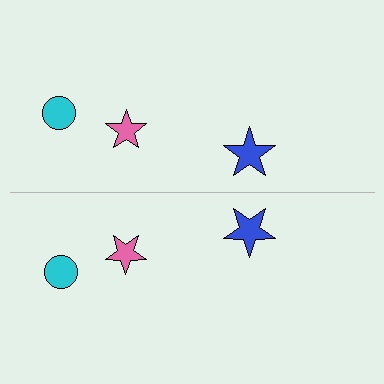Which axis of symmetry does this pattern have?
The pattern has a horizontal axis of symmetry running through the center of the image.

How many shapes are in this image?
There are 6 shapes in this image.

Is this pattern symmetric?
Yes, this pattern has bilateral (reflection) symmetry.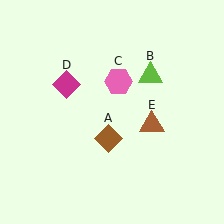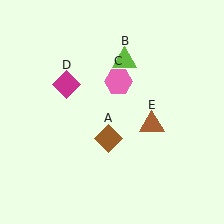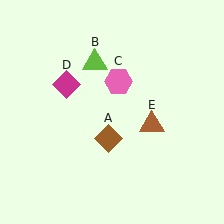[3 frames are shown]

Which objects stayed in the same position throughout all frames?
Brown diamond (object A) and pink hexagon (object C) and magenta diamond (object D) and brown triangle (object E) remained stationary.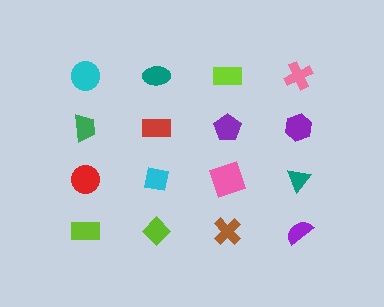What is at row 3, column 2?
A cyan square.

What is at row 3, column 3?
A pink square.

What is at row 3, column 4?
A teal triangle.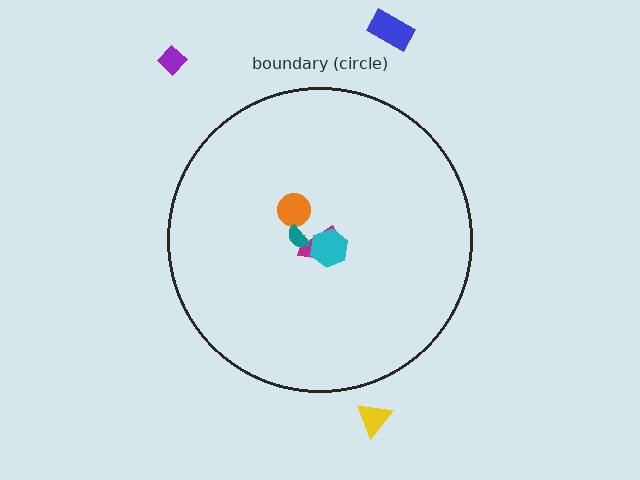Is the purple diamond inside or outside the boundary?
Outside.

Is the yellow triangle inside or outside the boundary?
Outside.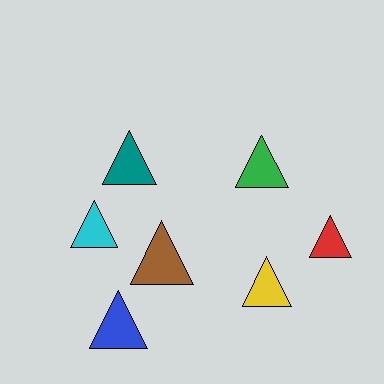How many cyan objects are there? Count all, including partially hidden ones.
There is 1 cyan object.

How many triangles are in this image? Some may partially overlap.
There are 7 triangles.